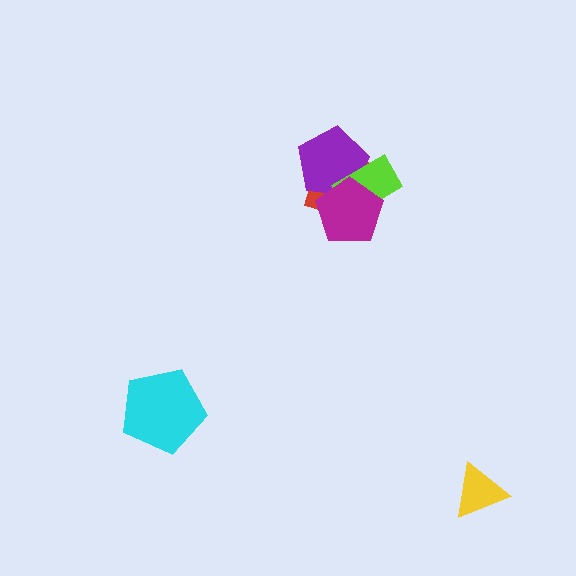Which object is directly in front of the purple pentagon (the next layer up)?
The lime rectangle is directly in front of the purple pentagon.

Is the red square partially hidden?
Yes, it is partially covered by another shape.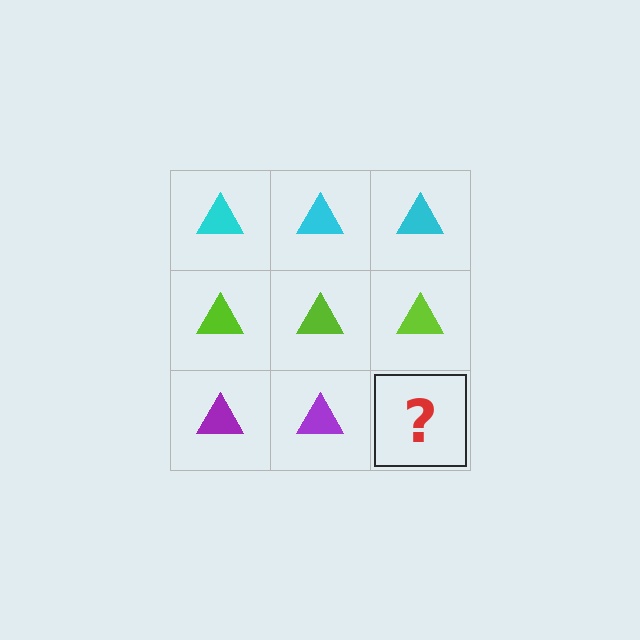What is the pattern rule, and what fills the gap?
The rule is that each row has a consistent color. The gap should be filled with a purple triangle.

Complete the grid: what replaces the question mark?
The question mark should be replaced with a purple triangle.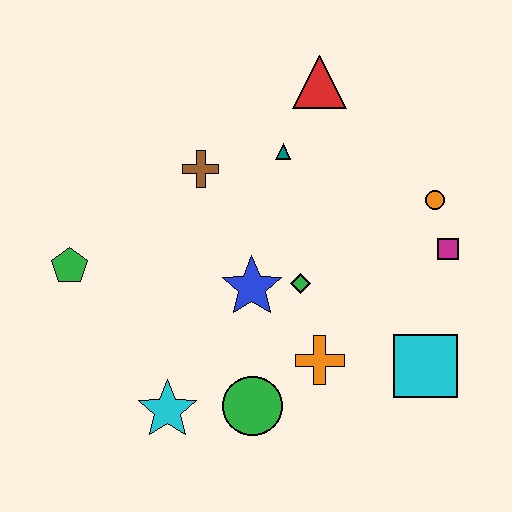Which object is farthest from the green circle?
The red triangle is farthest from the green circle.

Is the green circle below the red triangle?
Yes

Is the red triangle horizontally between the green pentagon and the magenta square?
Yes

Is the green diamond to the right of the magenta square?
No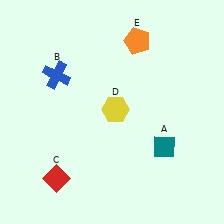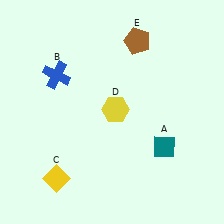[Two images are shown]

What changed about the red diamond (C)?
In Image 1, C is red. In Image 2, it changed to yellow.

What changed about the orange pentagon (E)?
In Image 1, E is orange. In Image 2, it changed to brown.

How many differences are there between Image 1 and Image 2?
There are 2 differences between the two images.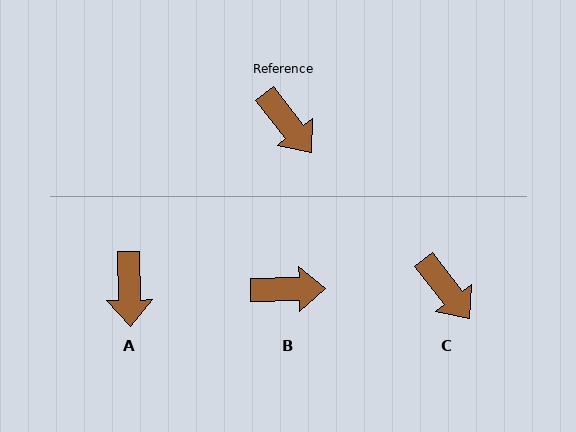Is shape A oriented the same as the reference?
No, it is off by about 36 degrees.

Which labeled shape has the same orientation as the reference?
C.